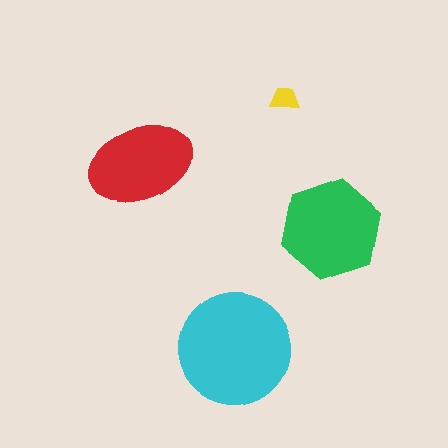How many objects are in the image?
There are 4 objects in the image.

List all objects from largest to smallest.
The cyan circle, the green hexagon, the red ellipse, the yellow trapezoid.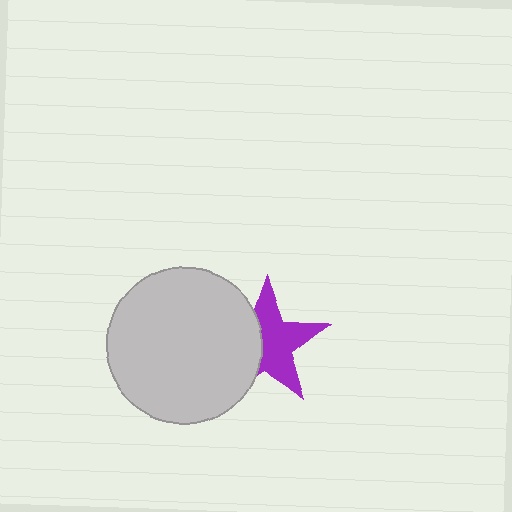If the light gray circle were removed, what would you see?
You would see the complete purple star.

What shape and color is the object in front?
The object in front is a light gray circle.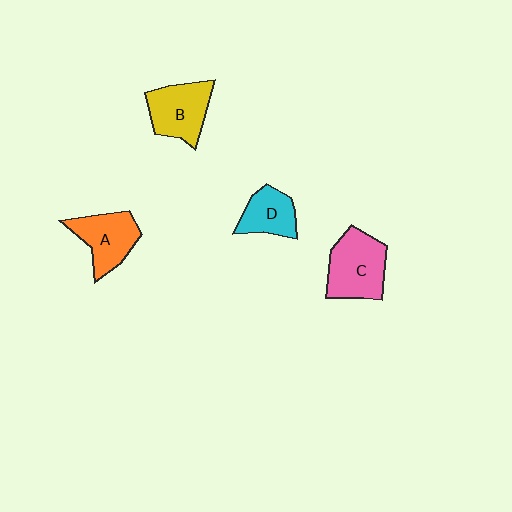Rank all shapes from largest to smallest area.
From largest to smallest: C (pink), B (yellow), A (orange), D (cyan).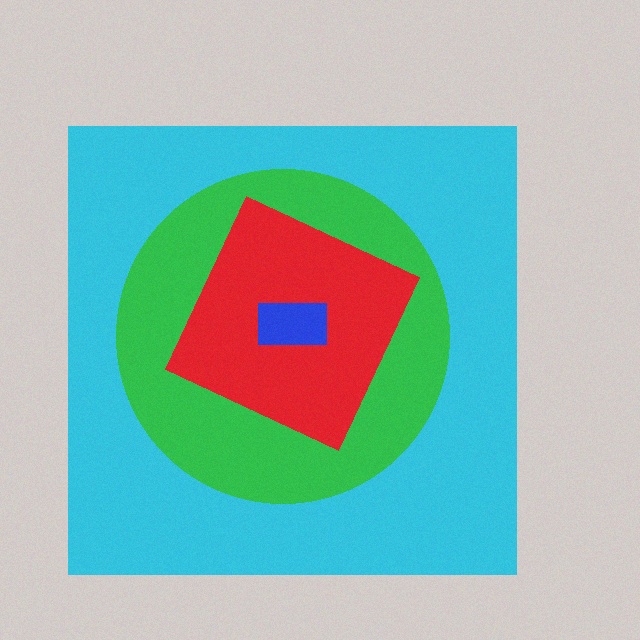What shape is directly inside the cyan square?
The green circle.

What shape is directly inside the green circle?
The red diamond.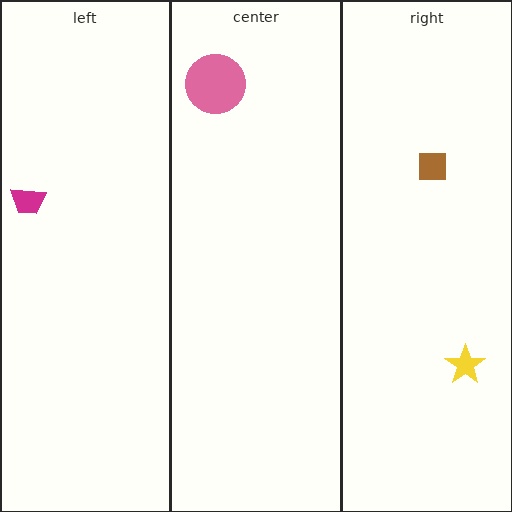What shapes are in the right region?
The brown square, the yellow star.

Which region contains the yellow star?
The right region.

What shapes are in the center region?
The pink circle.